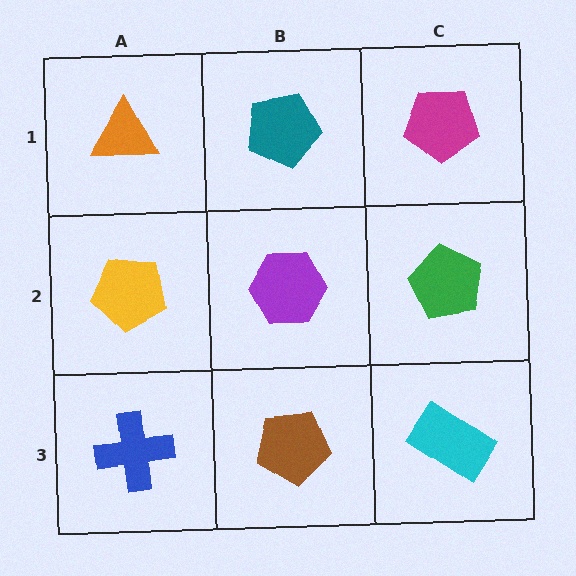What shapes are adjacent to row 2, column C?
A magenta pentagon (row 1, column C), a cyan rectangle (row 3, column C), a purple hexagon (row 2, column B).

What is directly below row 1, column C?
A green pentagon.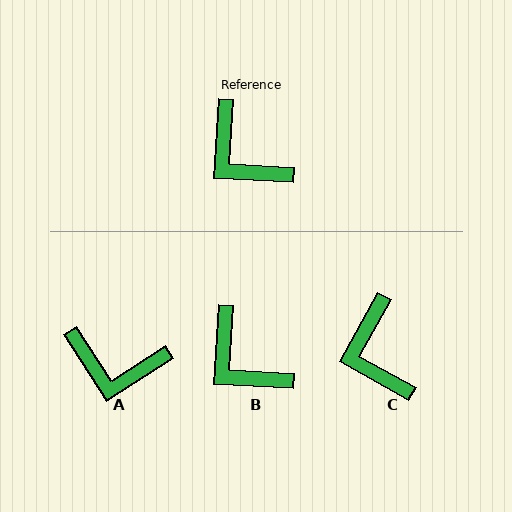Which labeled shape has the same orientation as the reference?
B.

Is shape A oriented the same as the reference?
No, it is off by about 36 degrees.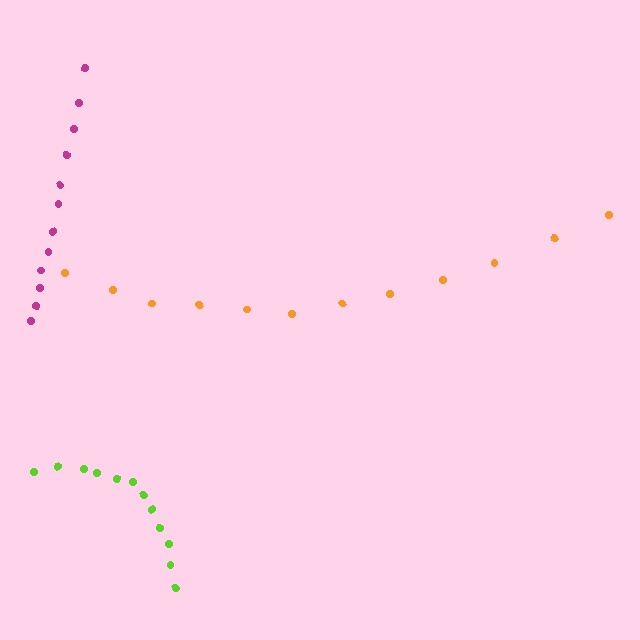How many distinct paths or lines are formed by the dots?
There are 3 distinct paths.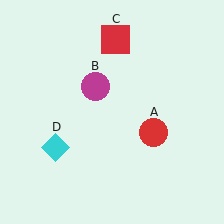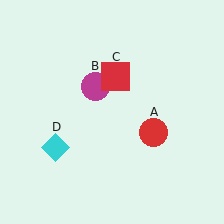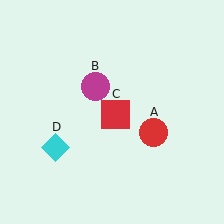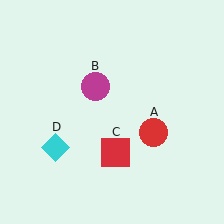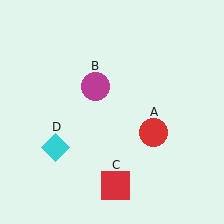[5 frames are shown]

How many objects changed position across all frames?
1 object changed position: red square (object C).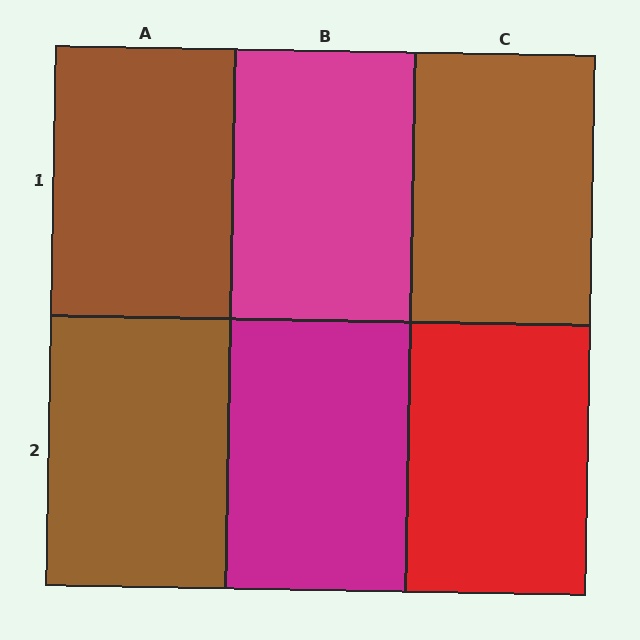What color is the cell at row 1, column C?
Brown.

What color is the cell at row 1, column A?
Brown.